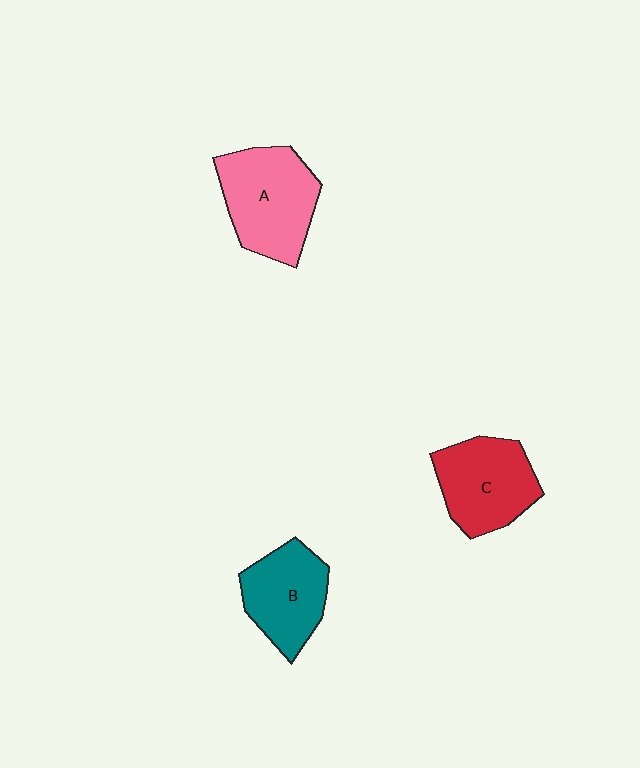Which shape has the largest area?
Shape A (pink).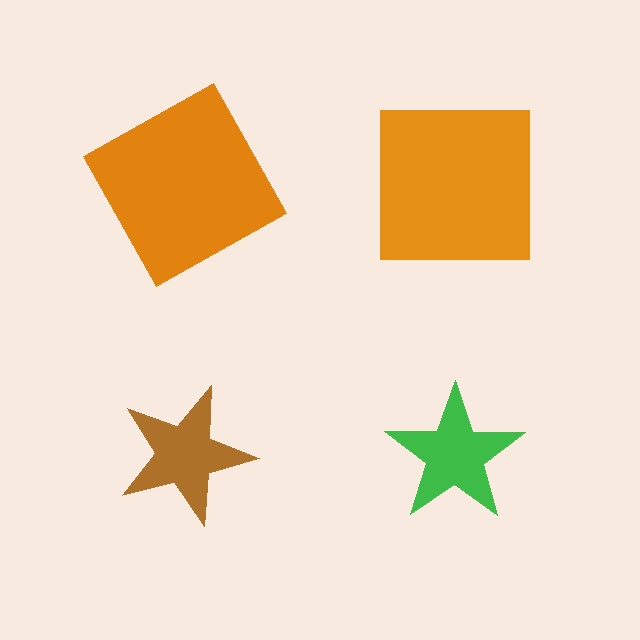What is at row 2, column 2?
A green star.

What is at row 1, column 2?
An orange square.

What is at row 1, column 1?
An orange square.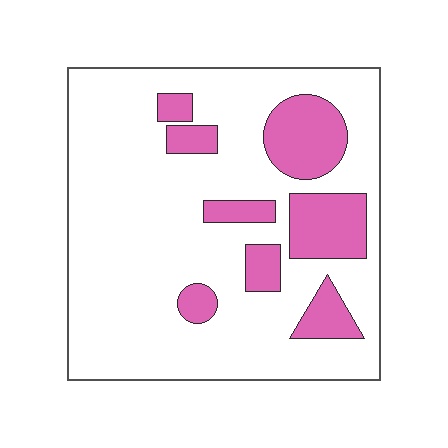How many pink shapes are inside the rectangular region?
8.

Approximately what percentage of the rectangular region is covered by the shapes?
Approximately 20%.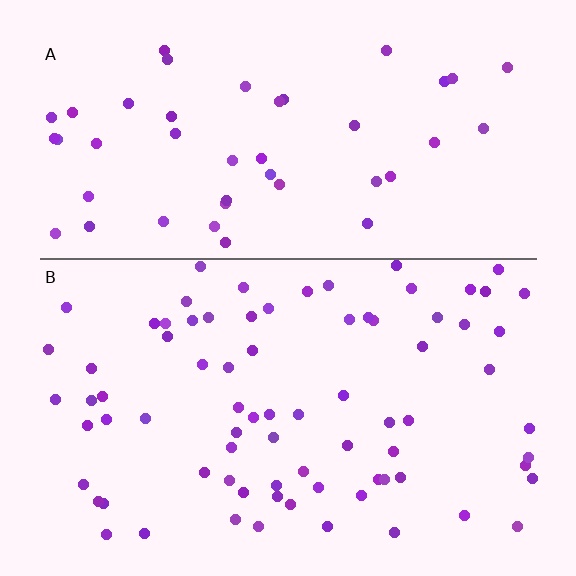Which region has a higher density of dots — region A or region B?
B (the bottom).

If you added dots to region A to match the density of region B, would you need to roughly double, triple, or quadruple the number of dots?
Approximately double.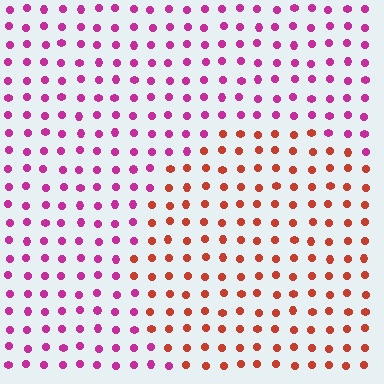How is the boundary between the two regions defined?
The boundary is defined purely by a slight shift in hue (about 51 degrees). Spacing, size, and orientation are identical on both sides.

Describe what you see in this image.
The image is filled with small magenta elements in a uniform arrangement. A circle-shaped region is visible where the elements are tinted to a slightly different hue, forming a subtle color boundary.